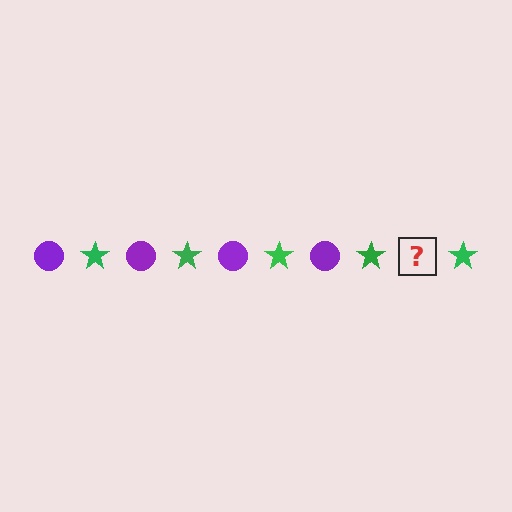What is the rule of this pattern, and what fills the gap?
The rule is that the pattern alternates between purple circle and green star. The gap should be filled with a purple circle.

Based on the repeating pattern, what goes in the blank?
The blank should be a purple circle.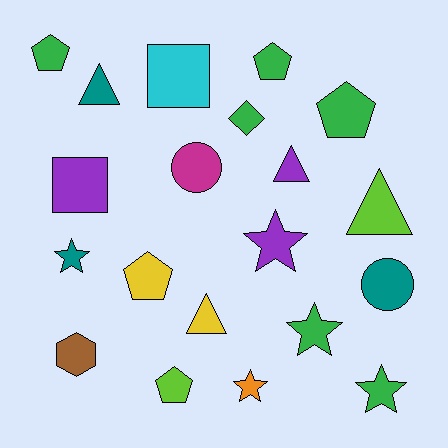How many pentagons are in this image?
There are 5 pentagons.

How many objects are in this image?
There are 20 objects.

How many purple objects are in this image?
There are 3 purple objects.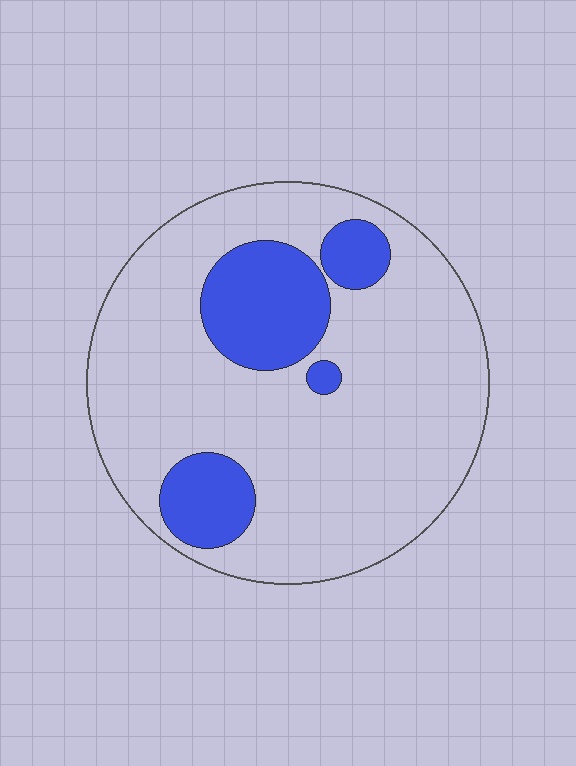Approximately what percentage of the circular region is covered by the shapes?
Approximately 20%.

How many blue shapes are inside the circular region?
4.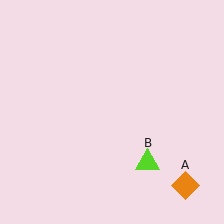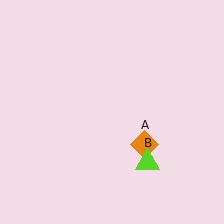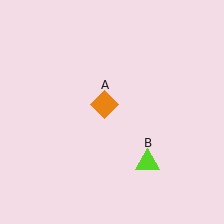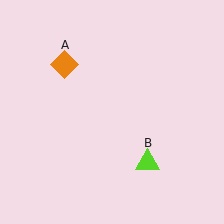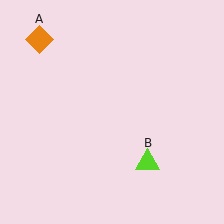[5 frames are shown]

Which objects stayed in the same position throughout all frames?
Lime triangle (object B) remained stationary.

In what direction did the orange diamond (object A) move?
The orange diamond (object A) moved up and to the left.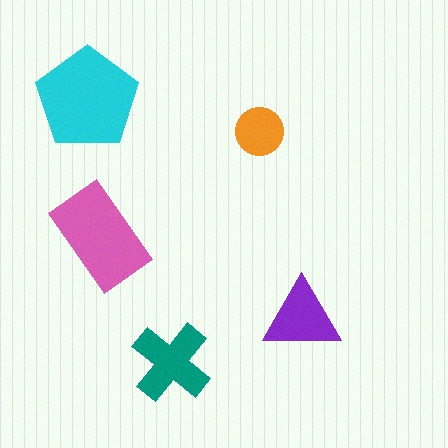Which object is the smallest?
The orange circle.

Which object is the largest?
The cyan pentagon.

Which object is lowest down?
The teal cross is bottommost.